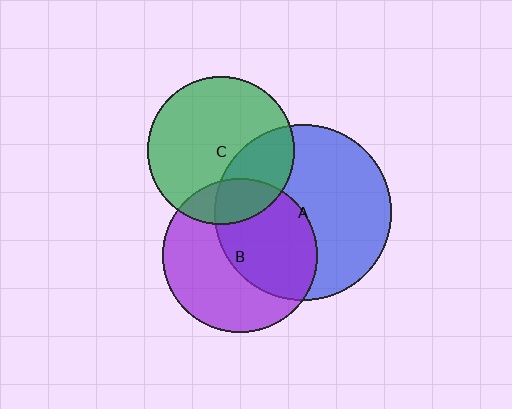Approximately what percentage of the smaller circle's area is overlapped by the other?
Approximately 30%.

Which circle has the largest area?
Circle A (blue).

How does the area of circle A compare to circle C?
Approximately 1.4 times.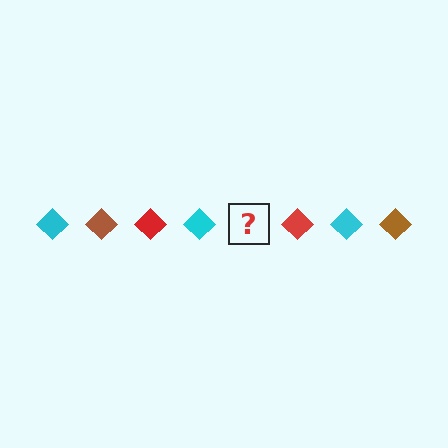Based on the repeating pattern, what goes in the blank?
The blank should be a brown diamond.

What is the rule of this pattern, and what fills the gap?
The rule is that the pattern cycles through cyan, brown, red diamonds. The gap should be filled with a brown diamond.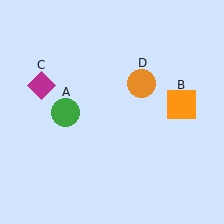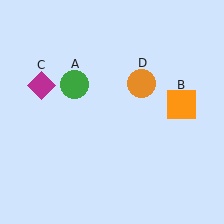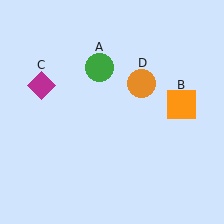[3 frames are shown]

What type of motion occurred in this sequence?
The green circle (object A) rotated clockwise around the center of the scene.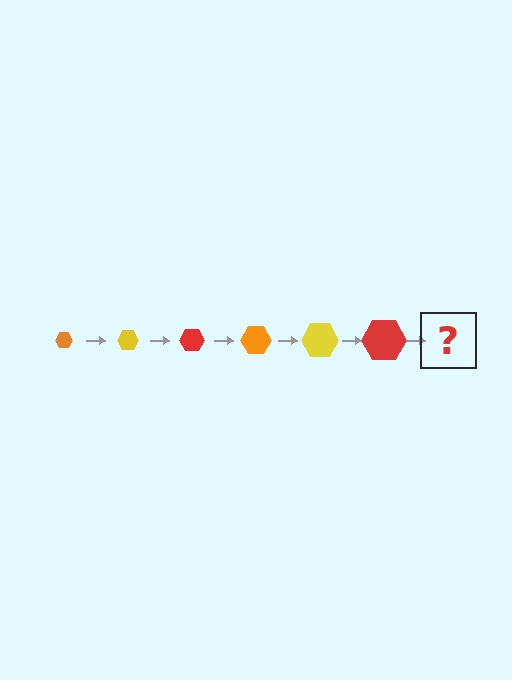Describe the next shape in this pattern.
It should be an orange hexagon, larger than the previous one.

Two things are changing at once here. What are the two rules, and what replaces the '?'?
The two rules are that the hexagon grows larger each step and the color cycles through orange, yellow, and red. The '?' should be an orange hexagon, larger than the previous one.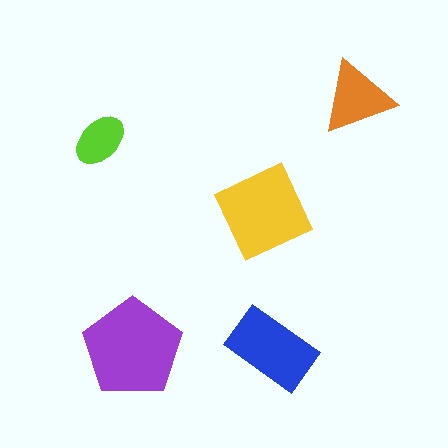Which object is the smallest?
The lime ellipse.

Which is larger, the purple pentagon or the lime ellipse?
The purple pentagon.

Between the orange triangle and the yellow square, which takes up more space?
The yellow square.